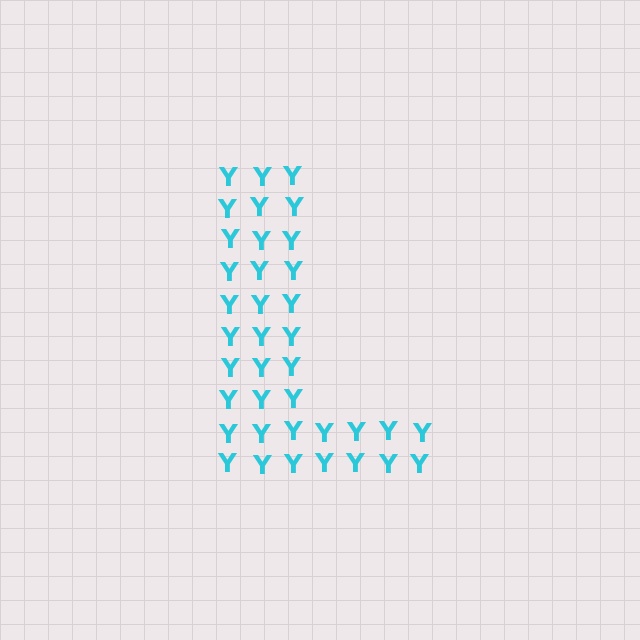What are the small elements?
The small elements are letter Y's.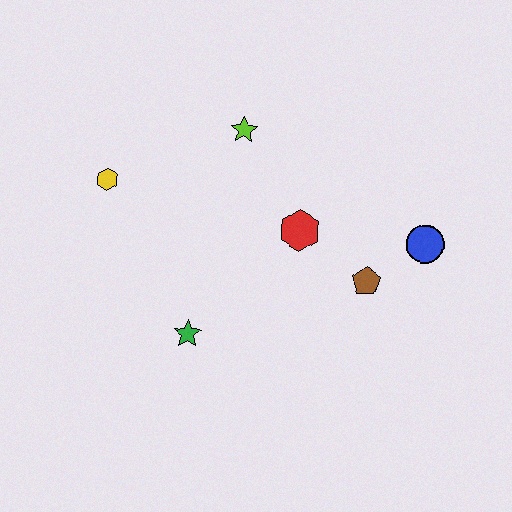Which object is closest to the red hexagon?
The brown pentagon is closest to the red hexagon.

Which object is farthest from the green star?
The blue circle is farthest from the green star.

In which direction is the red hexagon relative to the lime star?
The red hexagon is below the lime star.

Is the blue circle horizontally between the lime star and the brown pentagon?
No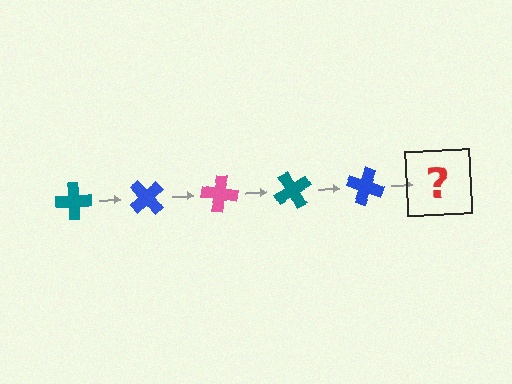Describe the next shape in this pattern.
It should be a pink cross, rotated 250 degrees from the start.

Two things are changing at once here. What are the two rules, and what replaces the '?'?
The two rules are that it rotates 50 degrees each step and the color cycles through teal, blue, and pink. The '?' should be a pink cross, rotated 250 degrees from the start.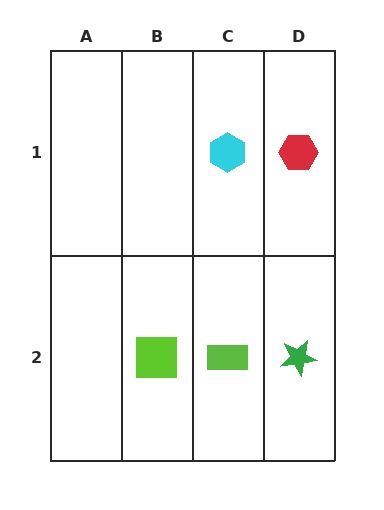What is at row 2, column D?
A green star.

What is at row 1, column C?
A cyan hexagon.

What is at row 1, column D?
A red hexagon.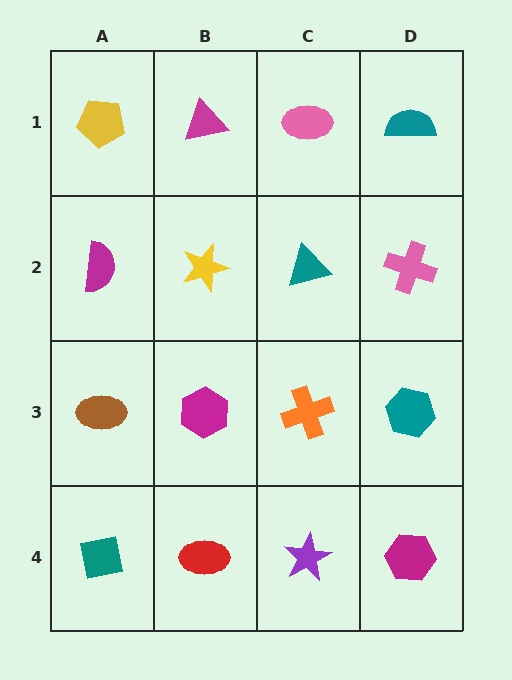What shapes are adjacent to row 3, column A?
A magenta semicircle (row 2, column A), a teal square (row 4, column A), a magenta hexagon (row 3, column B).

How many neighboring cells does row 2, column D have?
3.